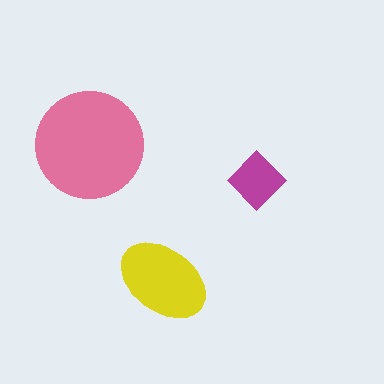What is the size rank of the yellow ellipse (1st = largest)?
2nd.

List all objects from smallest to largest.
The magenta diamond, the yellow ellipse, the pink circle.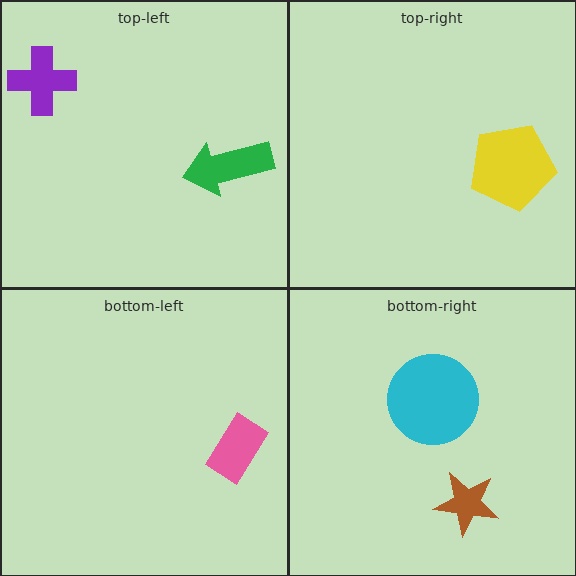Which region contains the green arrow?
The top-left region.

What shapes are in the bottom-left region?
The pink rectangle.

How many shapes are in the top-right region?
1.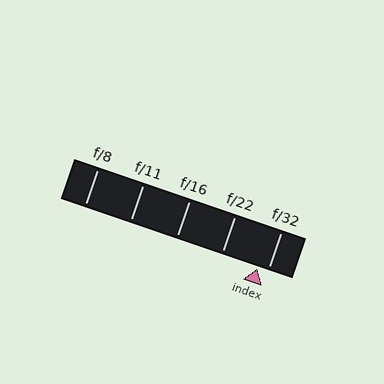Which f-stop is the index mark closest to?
The index mark is closest to f/32.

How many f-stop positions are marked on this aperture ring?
There are 5 f-stop positions marked.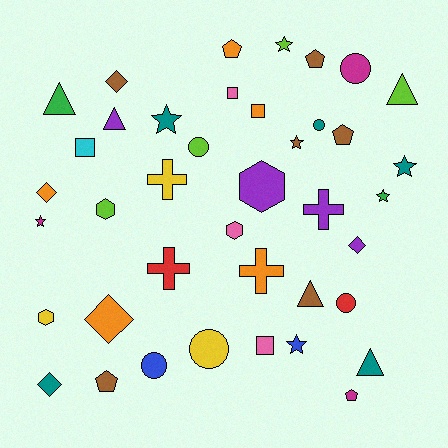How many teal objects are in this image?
There are 5 teal objects.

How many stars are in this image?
There are 7 stars.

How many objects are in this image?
There are 40 objects.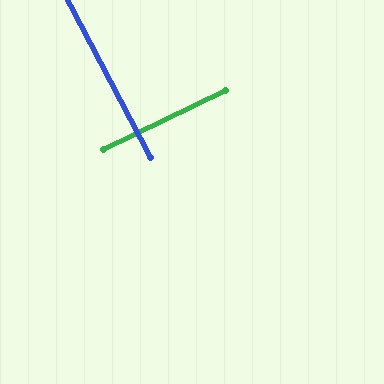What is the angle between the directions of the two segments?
Approximately 88 degrees.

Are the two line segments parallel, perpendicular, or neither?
Perpendicular — they meet at approximately 88°.